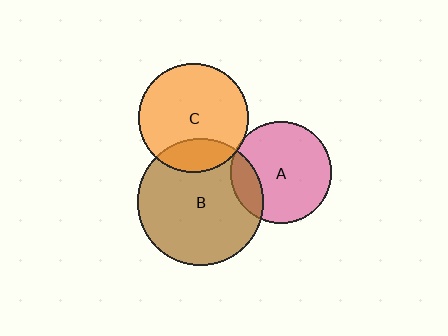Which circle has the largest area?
Circle B (brown).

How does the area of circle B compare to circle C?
Approximately 1.3 times.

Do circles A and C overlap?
Yes.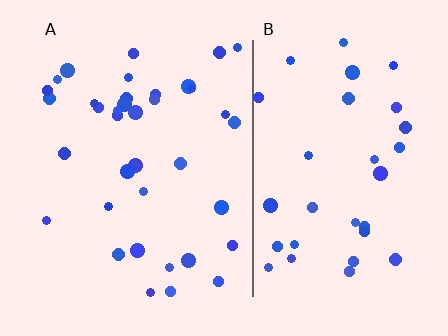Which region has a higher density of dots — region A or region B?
A (the left).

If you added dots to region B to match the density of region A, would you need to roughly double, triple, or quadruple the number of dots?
Approximately double.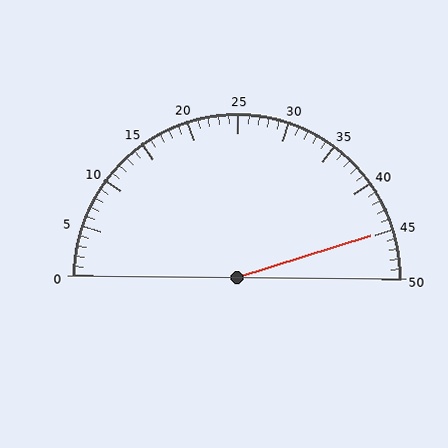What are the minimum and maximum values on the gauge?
The gauge ranges from 0 to 50.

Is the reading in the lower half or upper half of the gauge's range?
The reading is in the upper half of the range (0 to 50).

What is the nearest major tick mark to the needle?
The nearest major tick mark is 45.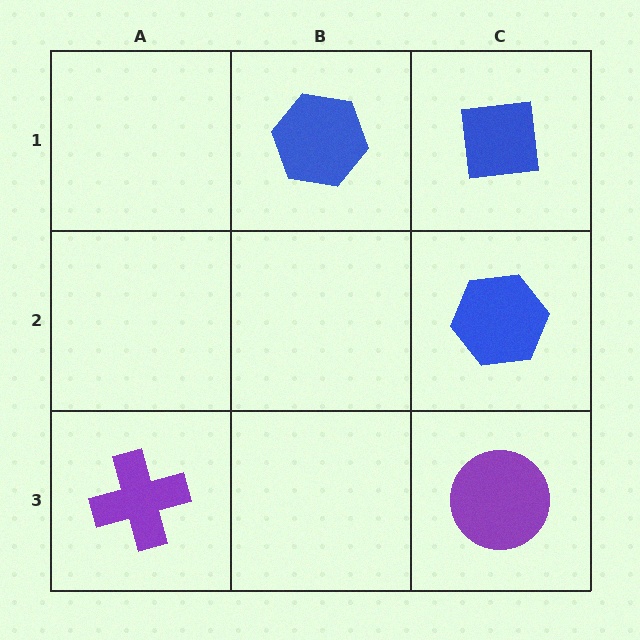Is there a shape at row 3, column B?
No, that cell is empty.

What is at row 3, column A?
A purple cross.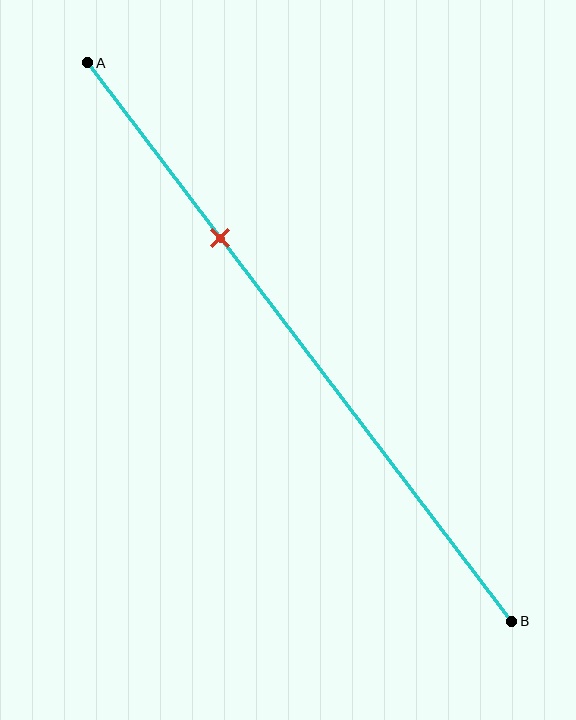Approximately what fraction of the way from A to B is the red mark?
The red mark is approximately 30% of the way from A to B.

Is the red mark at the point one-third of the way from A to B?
Yes, the mark is approximately at the one-third point.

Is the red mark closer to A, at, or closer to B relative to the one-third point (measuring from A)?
The red mark is approximately at the one-third point of segment AB.